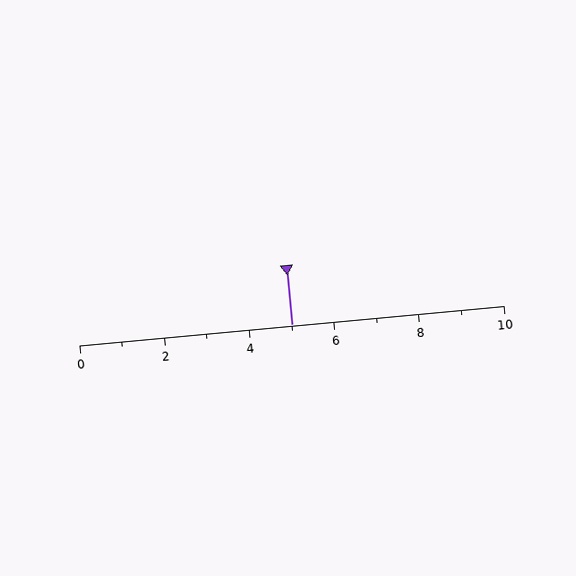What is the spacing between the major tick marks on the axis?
The major ticks are spaced 2 apart.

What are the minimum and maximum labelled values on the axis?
The axis runs from 0 to 10.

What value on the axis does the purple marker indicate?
The marker indicates approximately 5.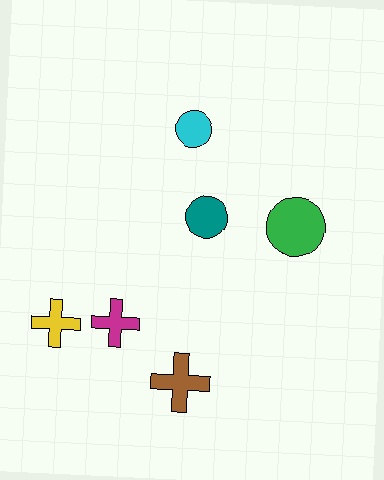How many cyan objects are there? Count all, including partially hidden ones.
There is 1 cyan object.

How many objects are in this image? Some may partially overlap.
There are 6 objects.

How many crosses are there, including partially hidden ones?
There are 3 crosses.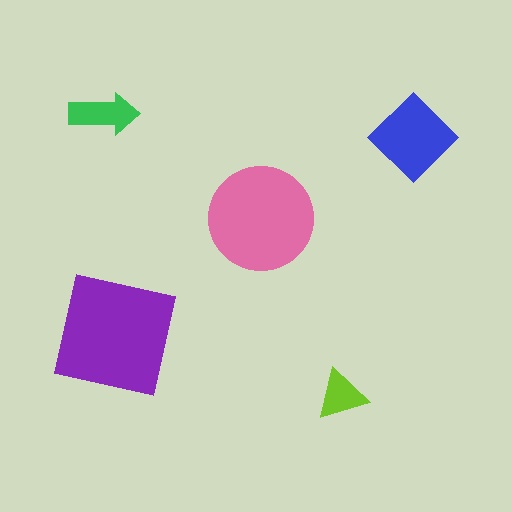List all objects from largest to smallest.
The purple square, the pink circle, the blue diamond, the green arrow, the lime triangle.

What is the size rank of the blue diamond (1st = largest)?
3rd.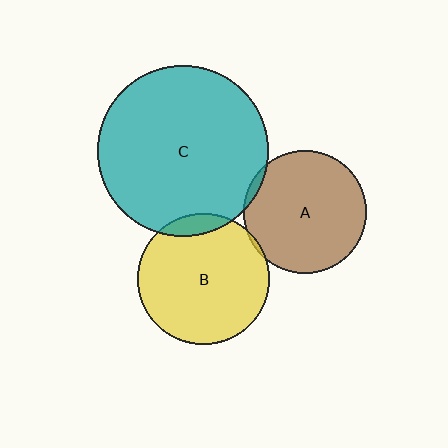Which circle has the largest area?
Circle C (teal).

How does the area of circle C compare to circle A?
Approximately 1.9 times.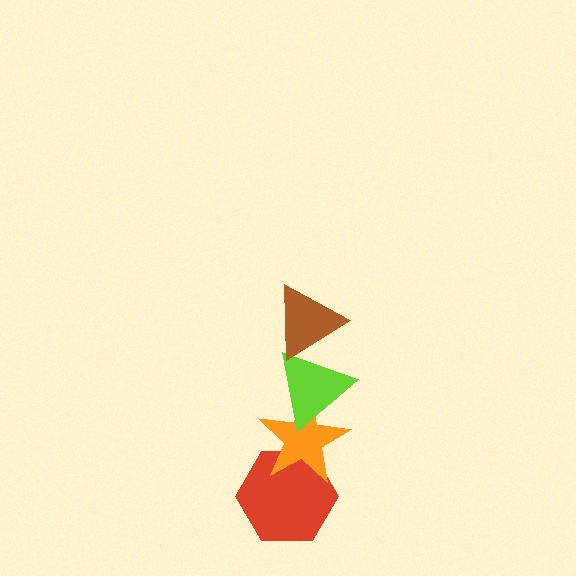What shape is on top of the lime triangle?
The brown triangle is on top of the lime triangle.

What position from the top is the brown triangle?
The brown triangle is 1st from the top.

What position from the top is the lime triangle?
The lime triangle is 2nd from the top.